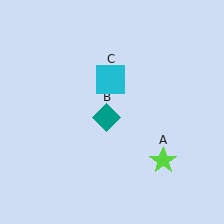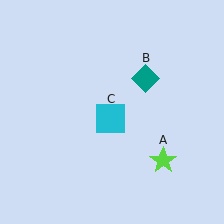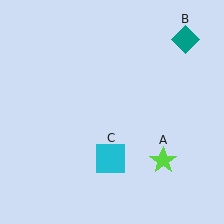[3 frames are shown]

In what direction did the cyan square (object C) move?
The cyan square (object C) moved down.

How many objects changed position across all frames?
2 objects changed position: teal diamond (object B), cyan square (object C).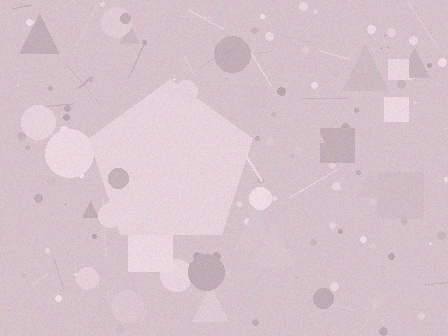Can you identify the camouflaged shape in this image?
The camouflaged shape is a pentagon.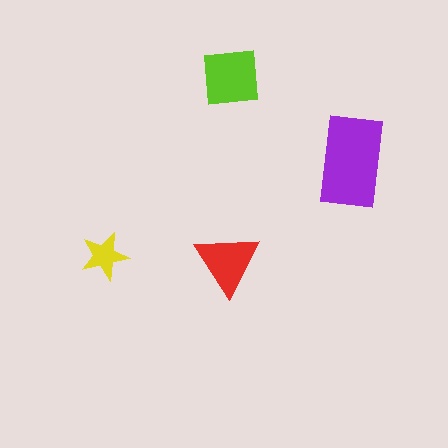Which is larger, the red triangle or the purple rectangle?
The purple rectangle.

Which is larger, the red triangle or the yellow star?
The red triangle.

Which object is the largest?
The purple rectangle.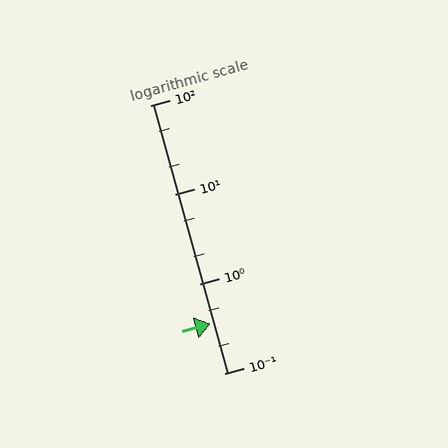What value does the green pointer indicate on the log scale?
The pointer indicates approximately 0.36.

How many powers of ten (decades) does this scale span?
The scale spans 3 decades, from 0.1 to 100.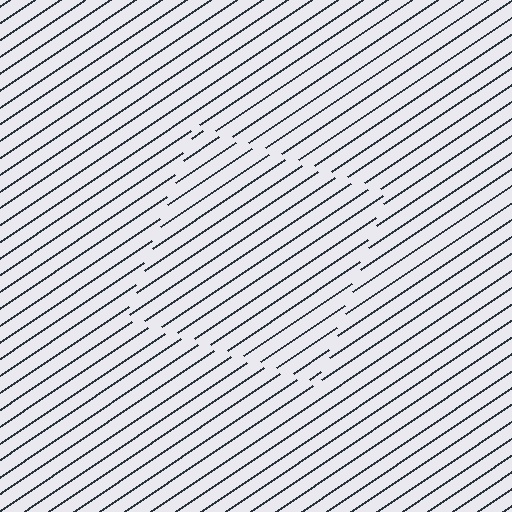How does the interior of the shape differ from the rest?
The interior of the shape contains the same grating, shifted by half a period — the contour is defined by the phase discontinuity where line-ends from the inner and outer gratings abut.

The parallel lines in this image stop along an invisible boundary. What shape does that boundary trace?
An illusory square. The interior of the shape contains the same grating, shifted by half a period — the contour is defined by the phase discontinuity where line-ends from the inner and outer gratings abut.